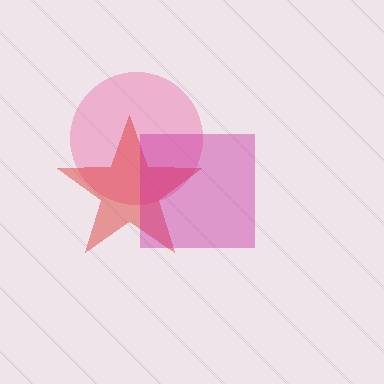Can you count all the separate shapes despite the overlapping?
Yes, there are 3 separate shapes.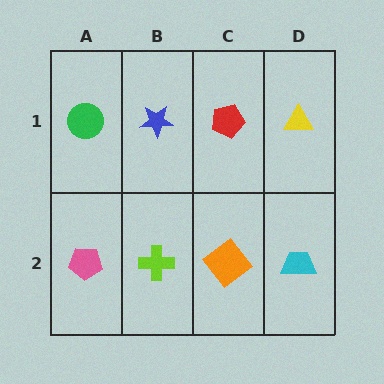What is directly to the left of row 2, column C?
A lime cross.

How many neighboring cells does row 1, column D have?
2.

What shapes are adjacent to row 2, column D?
A yellow triangle (row 1, column D), an orange diamond (row 2, column C).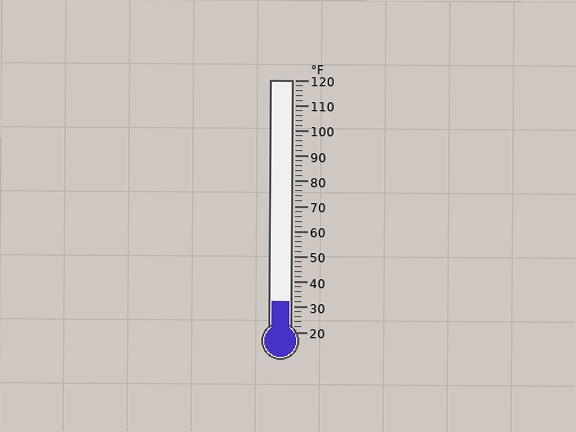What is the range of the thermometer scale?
The thermometer scale ranges from 20°F to 120°F.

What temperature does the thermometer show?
The thermometer shows approximately 32°F.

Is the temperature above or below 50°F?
The temperature is below 50°F.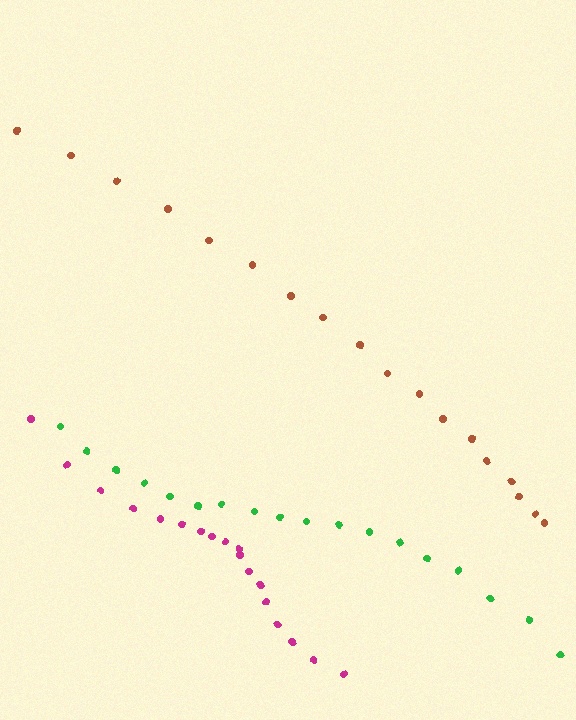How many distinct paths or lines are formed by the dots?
There are 3 distinct paths.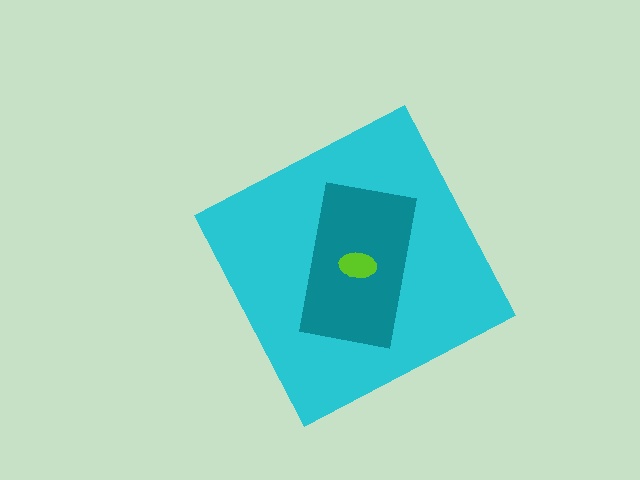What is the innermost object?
The lime ellipse.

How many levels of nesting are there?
3.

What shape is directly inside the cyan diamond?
The teal rectangle.